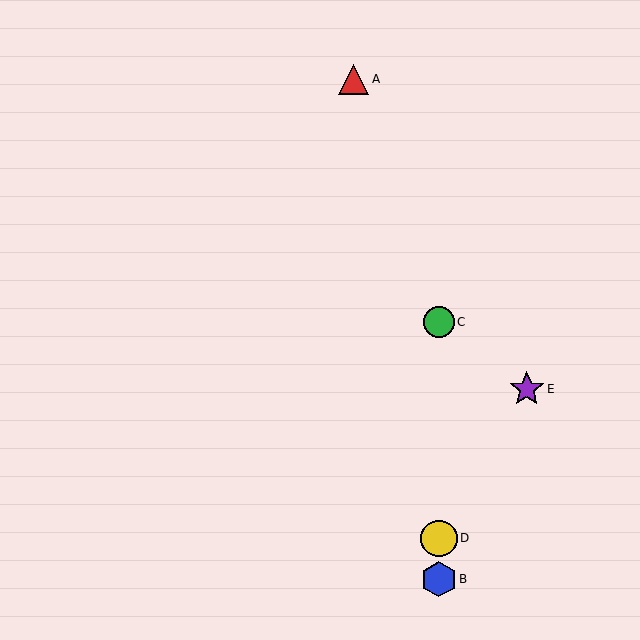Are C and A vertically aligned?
No, C is at x≈439 and A is at x≈354.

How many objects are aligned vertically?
3 objects (B, C, D) are aligned vertically.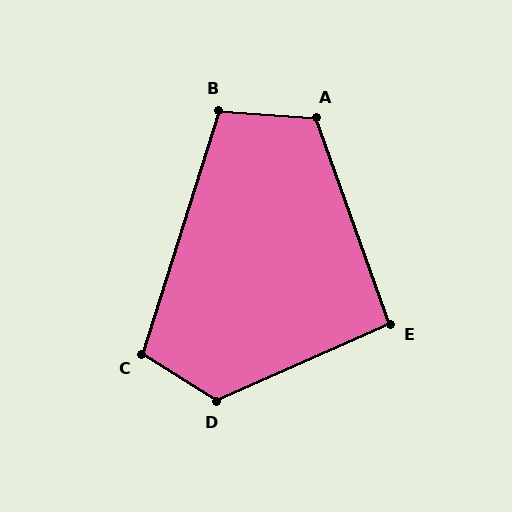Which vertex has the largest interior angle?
D, at approximately 124 degrees.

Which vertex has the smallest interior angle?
E, at approximately 94 degrees.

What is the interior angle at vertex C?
Approximately 105 degrees (obtuse).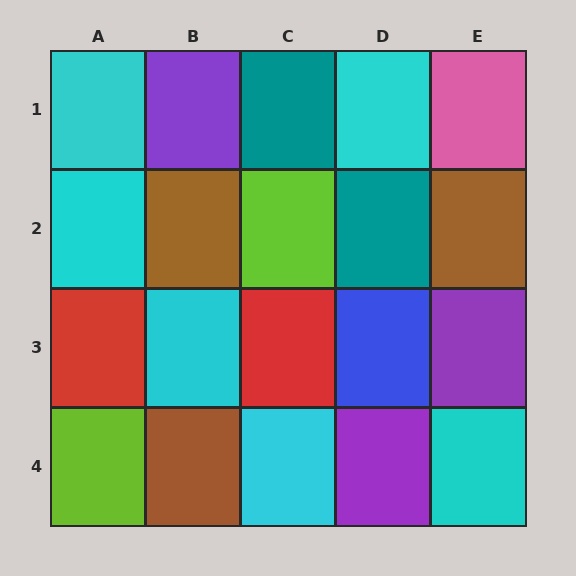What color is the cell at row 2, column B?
Brown.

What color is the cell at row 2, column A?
Cyan.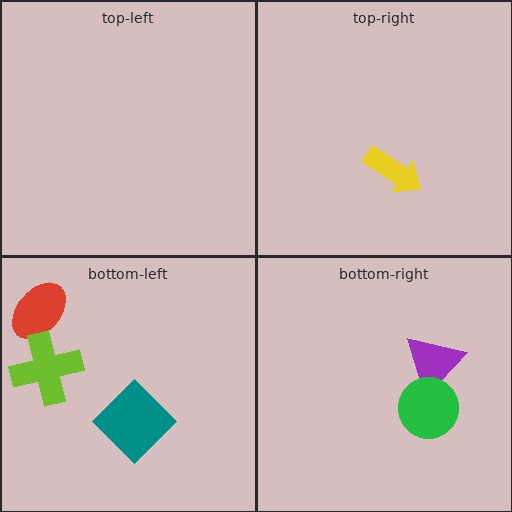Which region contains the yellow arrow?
The top-right region.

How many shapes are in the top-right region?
1.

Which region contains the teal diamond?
The bottom-left region.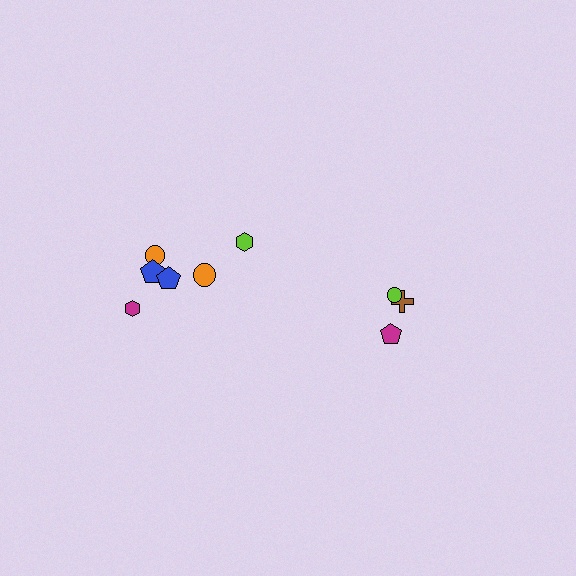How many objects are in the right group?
There are 3 objects.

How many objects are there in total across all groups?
There are 9 objects.